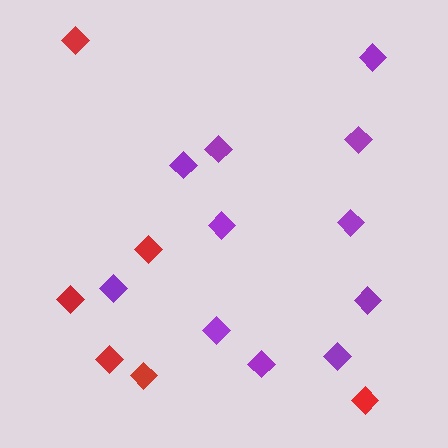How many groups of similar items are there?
There are 2 groups: one group of red diamonds (6) and one group of purple diamonds (11).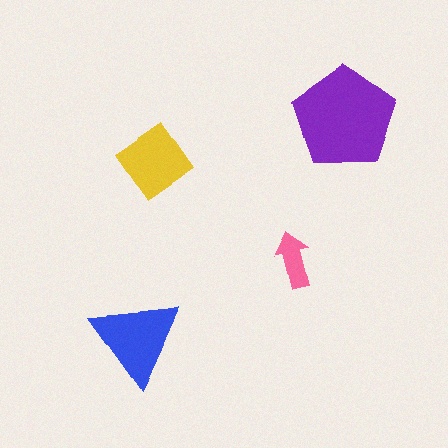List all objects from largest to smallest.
The purple pentagon, the blue triangle, the yellow diamond, the pink arrow.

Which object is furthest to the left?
The blue triangle is leftmost.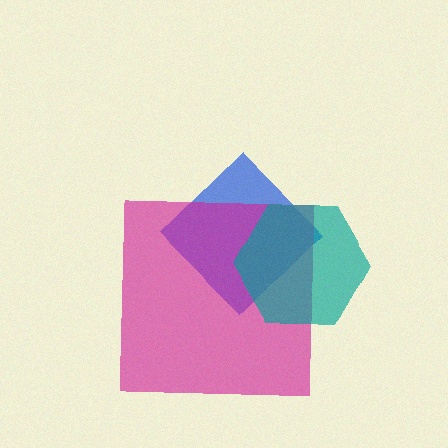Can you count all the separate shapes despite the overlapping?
Yes, there are 3 separate shapes.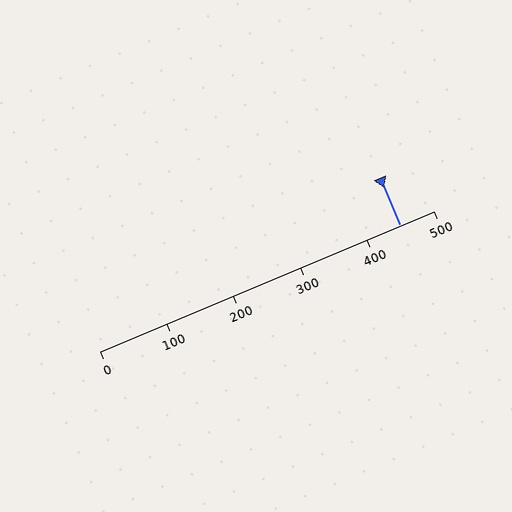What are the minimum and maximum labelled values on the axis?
The axis runs from 0 to 500.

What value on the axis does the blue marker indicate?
The marker indicates approximately 450.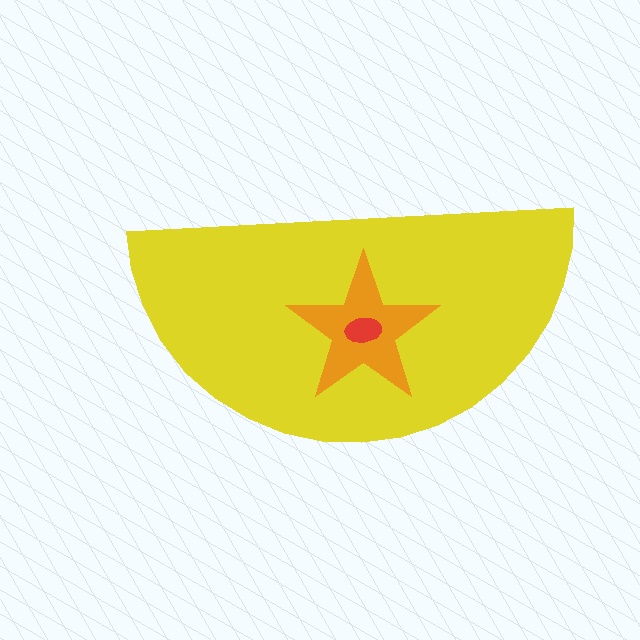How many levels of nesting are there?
3.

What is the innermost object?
The red ellipse.